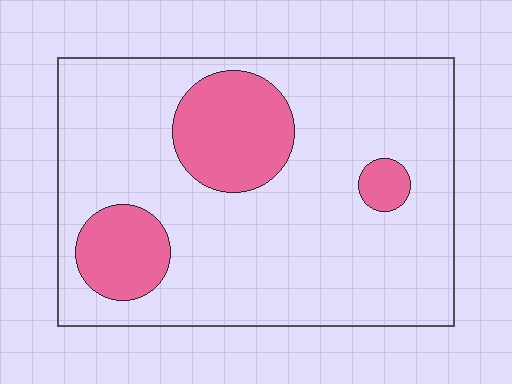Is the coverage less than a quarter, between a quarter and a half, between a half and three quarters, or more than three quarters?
Less than a quarter.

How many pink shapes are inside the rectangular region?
3.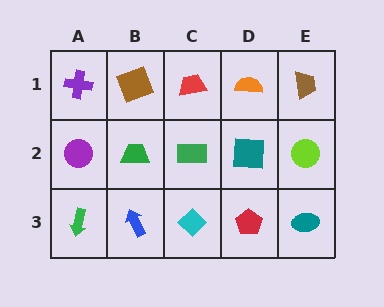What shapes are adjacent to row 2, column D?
An orange semicircle (row 1, column D), a red pentagon (row 3, column D), a green rectangle (row 2, column C), a lime circle (row 2, column E).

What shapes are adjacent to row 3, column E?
A lime circle (row 2, column E), a red pentagon (row 3, column D).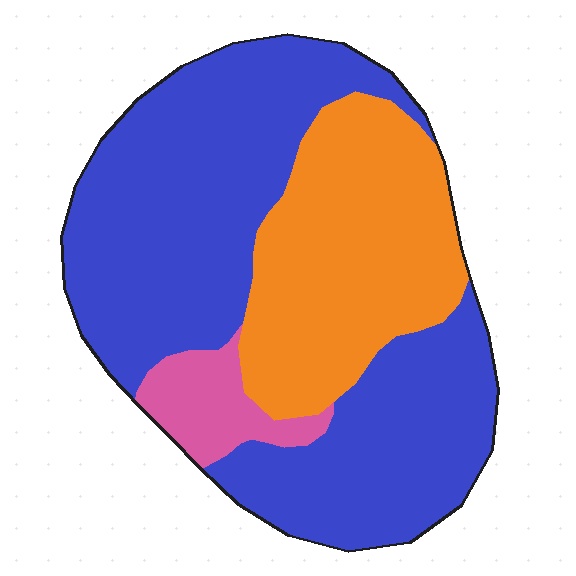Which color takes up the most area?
Blue, at roughly 60%.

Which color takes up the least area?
Pink, at roughly 5%.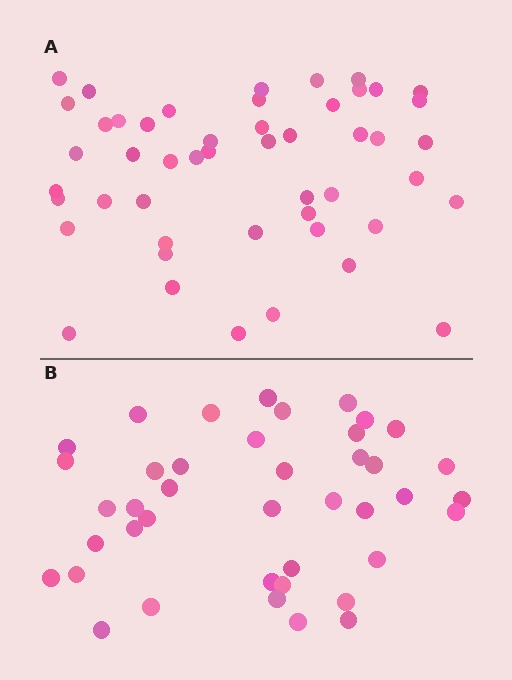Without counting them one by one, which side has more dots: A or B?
Region A (the top region) has more dots.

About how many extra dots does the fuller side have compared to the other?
Region A has roughly 8 or so more dots than region B.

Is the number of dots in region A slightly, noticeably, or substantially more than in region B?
Region A has only slightly more — the two regions are fairly close. The ratio is roughly 1.2 to 1.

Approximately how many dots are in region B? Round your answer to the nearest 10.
About 40 dots. (The exact count is 41, which rounds to 40.)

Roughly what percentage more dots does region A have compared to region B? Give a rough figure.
About 20% more.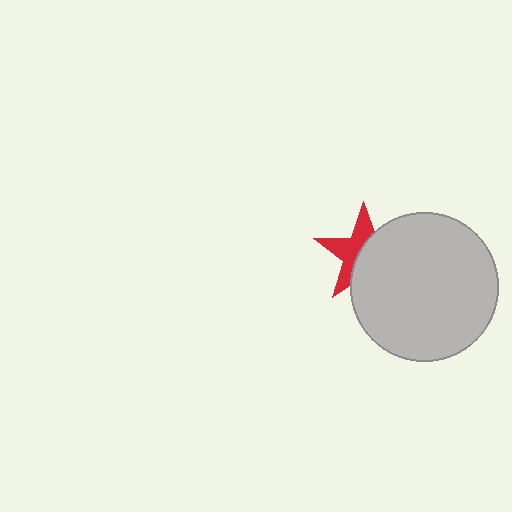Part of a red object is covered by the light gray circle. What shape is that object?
It is a star.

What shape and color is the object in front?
The object in front is a light gray circle.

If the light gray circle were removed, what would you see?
You would see the complete red star.